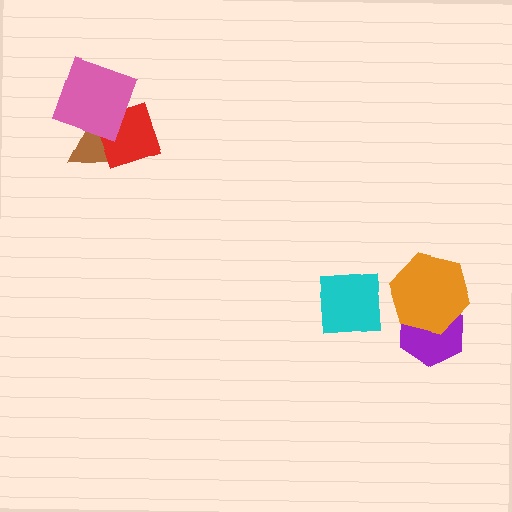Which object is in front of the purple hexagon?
The orange hexagon is in front of the purple hexagon.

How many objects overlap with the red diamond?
2 objects overlap with the red diamond.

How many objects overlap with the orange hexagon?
1 object overlaps with the orange hexagon.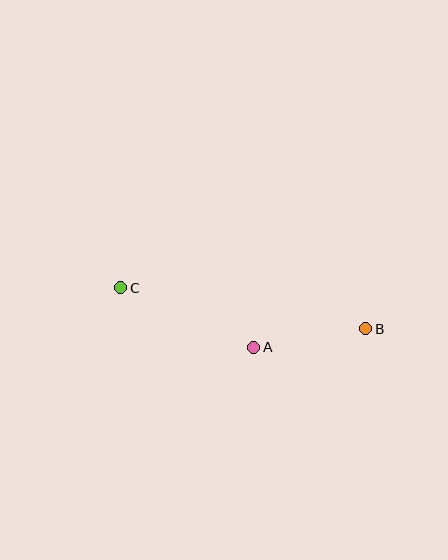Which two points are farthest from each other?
Points B and C are farthest from each other.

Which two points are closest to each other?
Points A and B are closest to each other.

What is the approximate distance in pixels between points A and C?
The distance between A and C is approximately 146 pixels.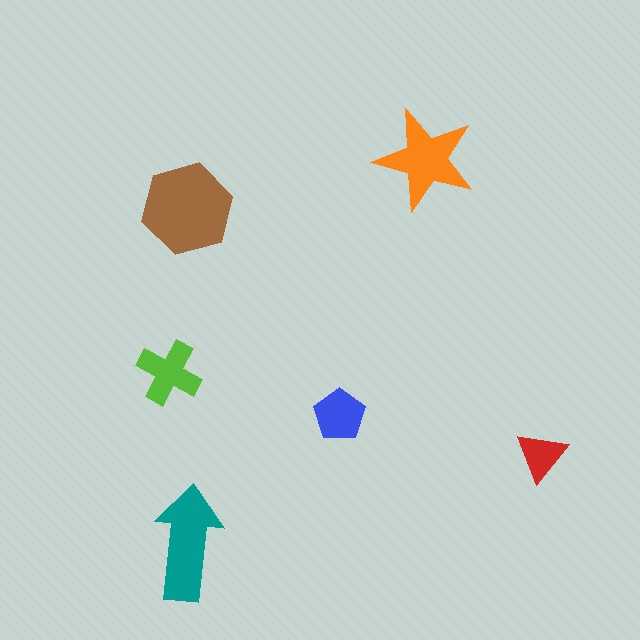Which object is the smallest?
The red triangle.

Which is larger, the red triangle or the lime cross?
The lime cross.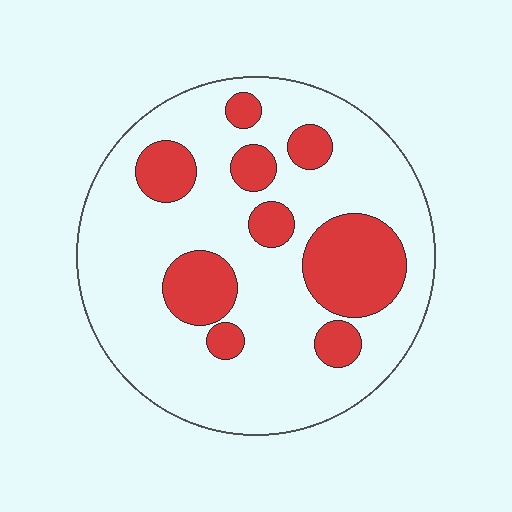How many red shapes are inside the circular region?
9.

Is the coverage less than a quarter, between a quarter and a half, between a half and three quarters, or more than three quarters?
Less than a quarter.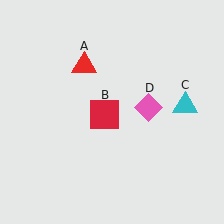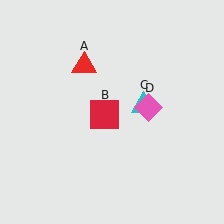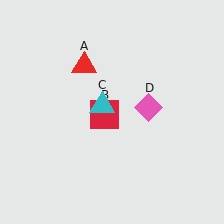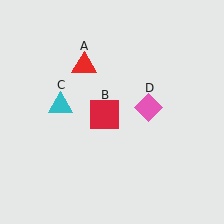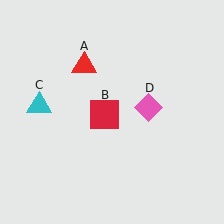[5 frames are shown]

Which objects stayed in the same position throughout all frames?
Red triangle (object A) and red square (object B) and pink diamond (object D) remained stationary.